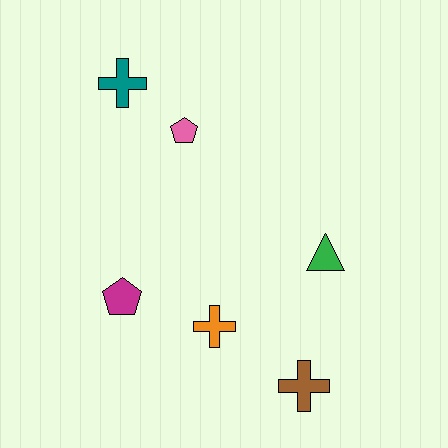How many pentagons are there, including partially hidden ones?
There are 2 pentagons.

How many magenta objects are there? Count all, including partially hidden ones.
There is 1 magenta object.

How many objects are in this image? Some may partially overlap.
There are 6 objects.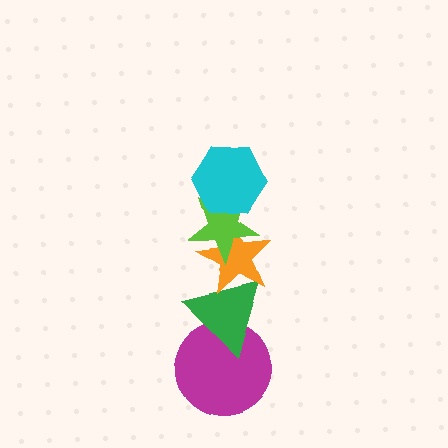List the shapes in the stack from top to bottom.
From top to bottom: the cyan hexagon, the lime star, the orange star, the green triangle, the magenta circle.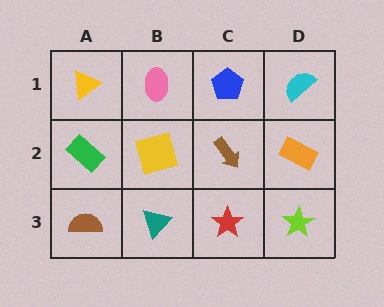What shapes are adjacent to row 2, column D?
A cyan semicircle (row 1, column D), a lime star (row 3, column D), a brown arrow (row 2, column C).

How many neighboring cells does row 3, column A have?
2.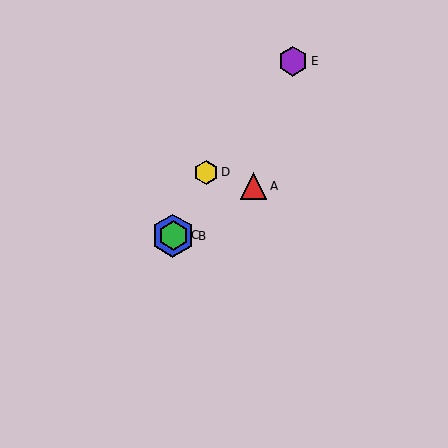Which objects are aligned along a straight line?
Objects A, B, C are aligned along a straight line.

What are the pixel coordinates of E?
Object E is at (293, 61).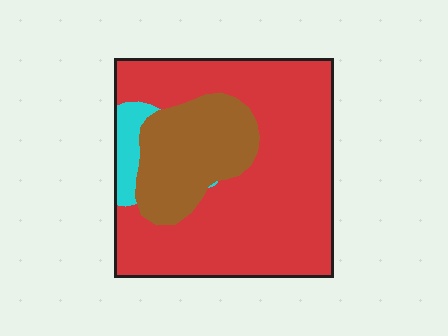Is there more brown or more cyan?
Brown.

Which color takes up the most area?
Red, at roughly 70%.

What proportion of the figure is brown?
Brown takes up about one quarter (1/4) of the figure.